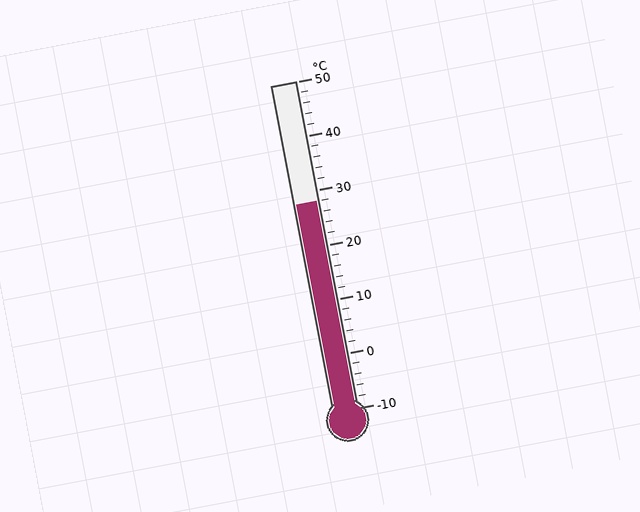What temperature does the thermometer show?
The thermometer shows approximately 28°C.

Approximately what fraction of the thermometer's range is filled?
The thermometer is filled to approximately 65% of its range.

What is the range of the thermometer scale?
The thermometer scale ranges from -10°C to 50°C.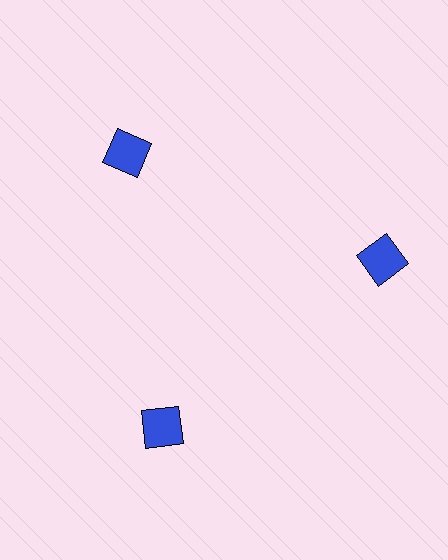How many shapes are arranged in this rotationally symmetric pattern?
There are 3 shapes, arranged in 3 groups of 1.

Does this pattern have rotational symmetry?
Yes, this pattern has 3-fold rotational symmetry. It looks the same after rotating 120 degrees around the center.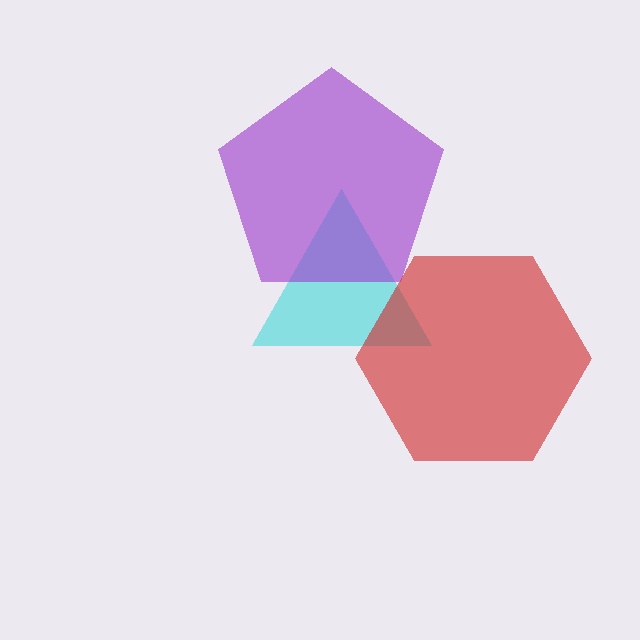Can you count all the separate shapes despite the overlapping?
Yes, there are 3 separate shapes.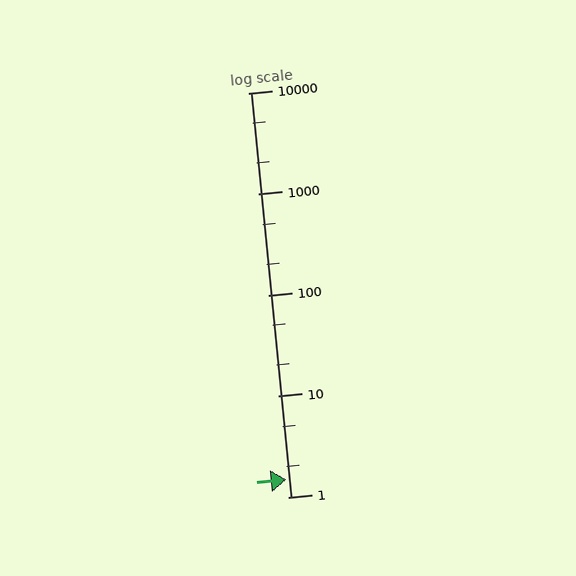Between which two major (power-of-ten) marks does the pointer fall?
The pointer is between 1 and 10.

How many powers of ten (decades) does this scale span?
The scale spans 4 decades, from 1 to 10000.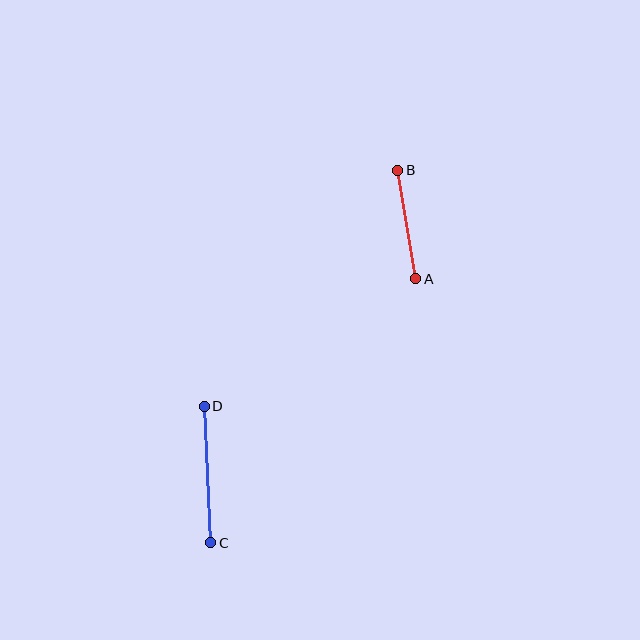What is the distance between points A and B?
The distance is approximately 110 pixels.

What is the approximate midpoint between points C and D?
The midpoint is at approximately (208, 475) pixels.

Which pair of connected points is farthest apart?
Points C and D are farthest apart.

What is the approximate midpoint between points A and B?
The midpoint is at approximately (407, 225) pixels.